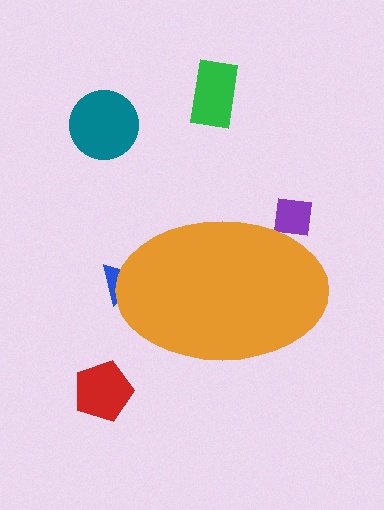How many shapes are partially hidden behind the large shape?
2 shapes are partially hidden.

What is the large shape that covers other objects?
An orange ellipse.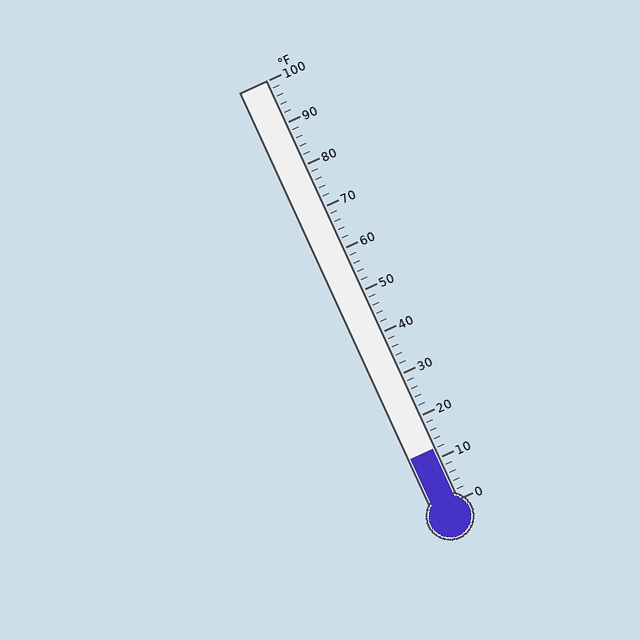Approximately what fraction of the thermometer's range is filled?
The thermometer is filled to approximately 10% of its range.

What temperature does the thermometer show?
The thermometer shows approximately 12°F.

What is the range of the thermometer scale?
The thermometer scale ranges from 0°F to 100°F.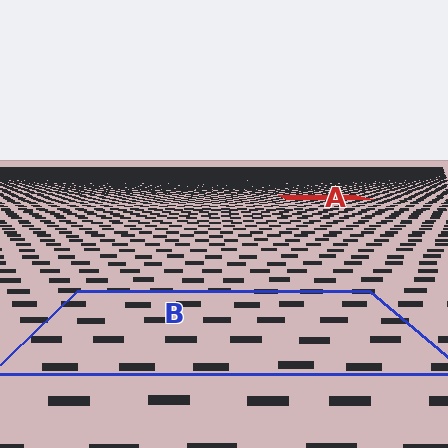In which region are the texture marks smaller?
The texture marks are smaller in region A, because it is farther away.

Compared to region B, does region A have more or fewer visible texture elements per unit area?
Region A has more texture elements per unit area — they are packed more densely because it is farther away.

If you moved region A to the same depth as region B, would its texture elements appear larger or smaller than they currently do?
They would appear larger. At a closer depth, the same texture elements are projected at a bigger on-screen size.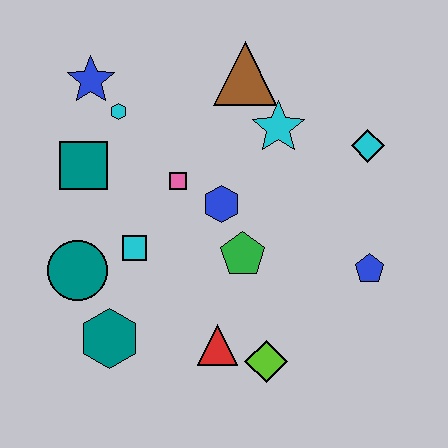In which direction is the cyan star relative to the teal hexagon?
The cyan star is above the teal hexagon.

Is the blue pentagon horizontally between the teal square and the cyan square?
No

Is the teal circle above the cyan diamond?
No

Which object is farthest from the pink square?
The blue pentagon is farthest from the pink square.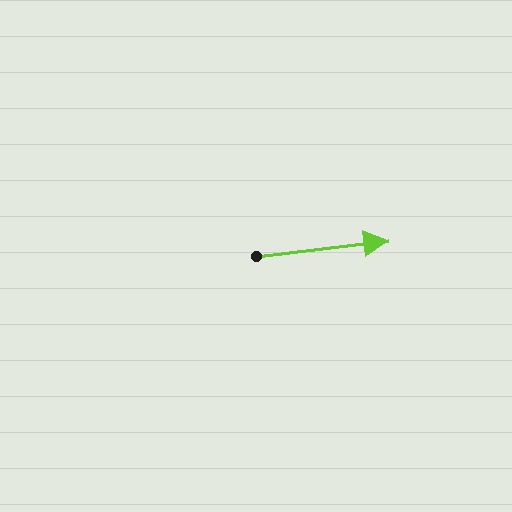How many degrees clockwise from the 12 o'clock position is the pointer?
Approximately 83 degrees.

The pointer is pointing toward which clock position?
Roughly 3 o'clock.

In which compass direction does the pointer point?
East.